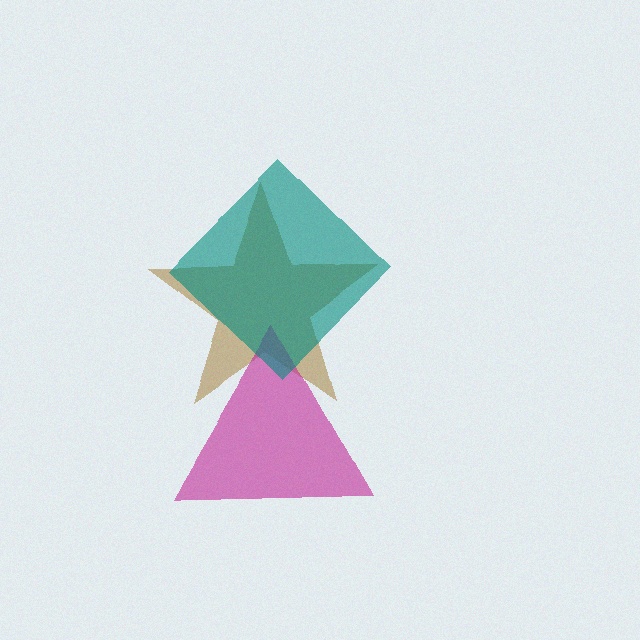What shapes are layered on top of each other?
The layered shapes are: a brown star, a magenta triangle, a teal diamond.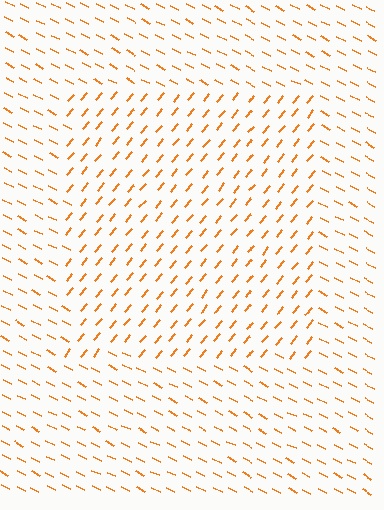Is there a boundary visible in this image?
Yes, there is a texture boundary formed by a change in line orientation.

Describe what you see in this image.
The image is filled with small orange line segments. A rectangle region in the image has lines oriented differently from the surrounding lines, creating a visible texture boundary.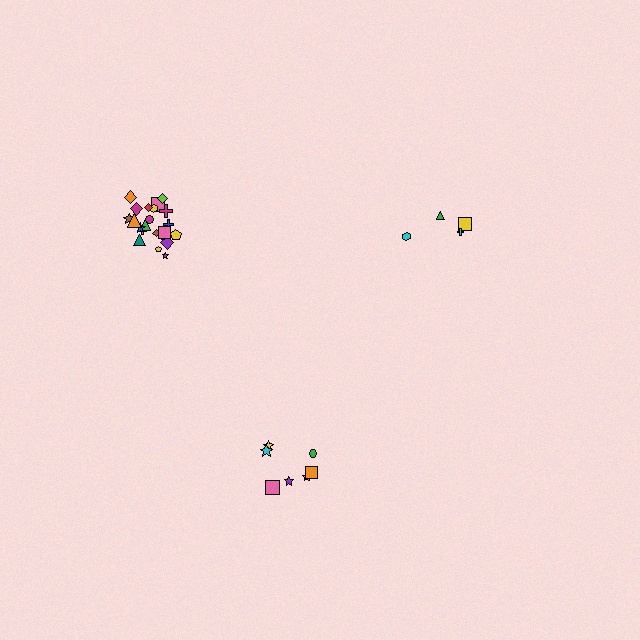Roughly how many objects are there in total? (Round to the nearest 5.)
Roughly 35 objects in total.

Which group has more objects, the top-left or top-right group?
The top-left group.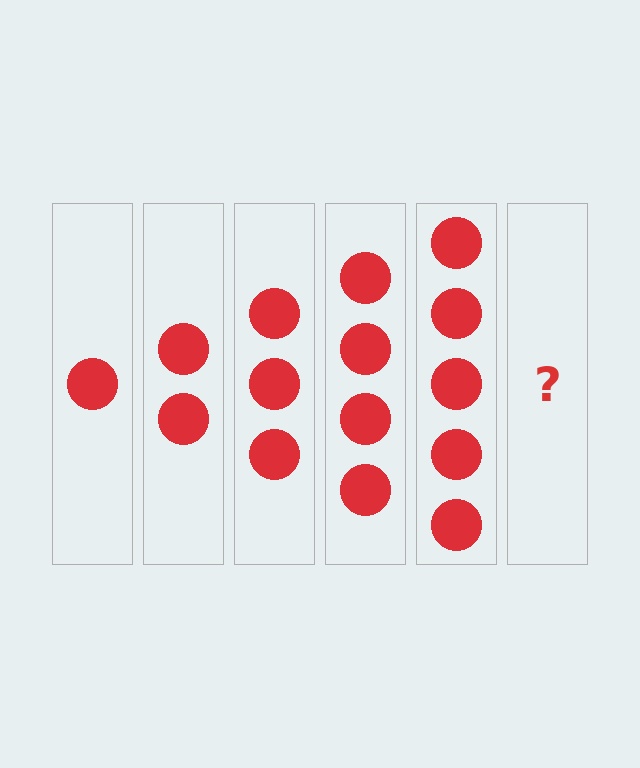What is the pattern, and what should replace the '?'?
The pattern is that each step adds one more circle. The '?' should be 6 circles.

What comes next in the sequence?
The next element should be 6 circles.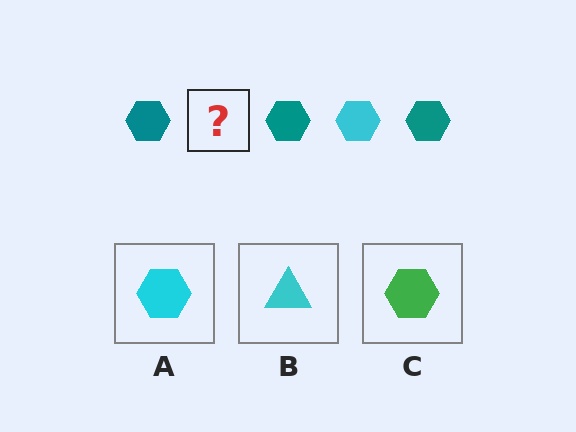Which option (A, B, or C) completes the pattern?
A.